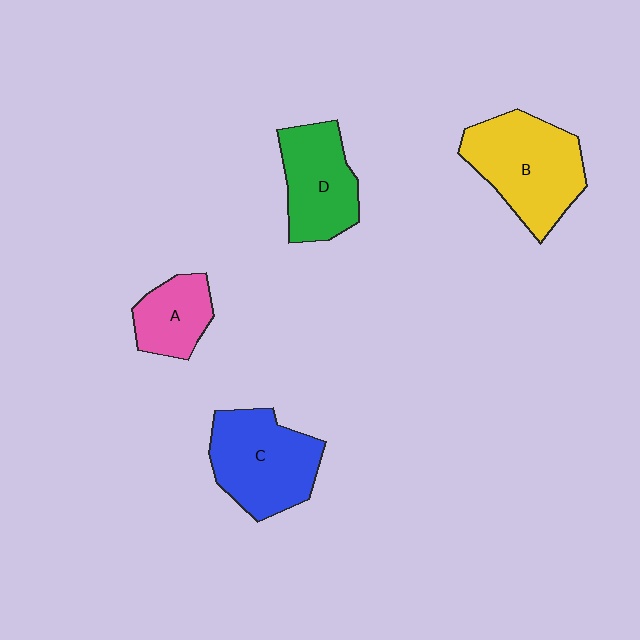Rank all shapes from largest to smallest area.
From largest to smallest: B (yellow), C (blue), D (green), A (pink).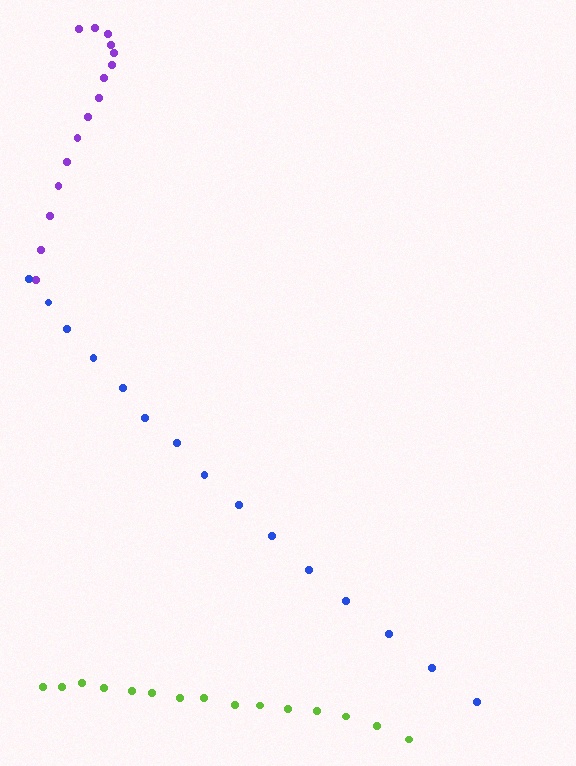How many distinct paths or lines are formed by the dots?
There are 3 distinct paths.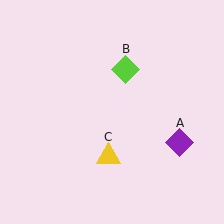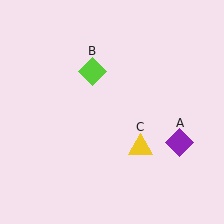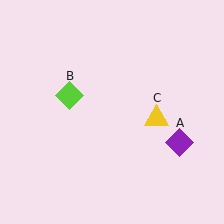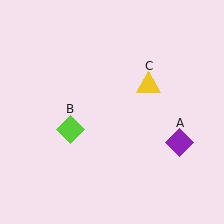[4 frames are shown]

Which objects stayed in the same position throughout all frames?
Purple diamond (object A) remained stationary.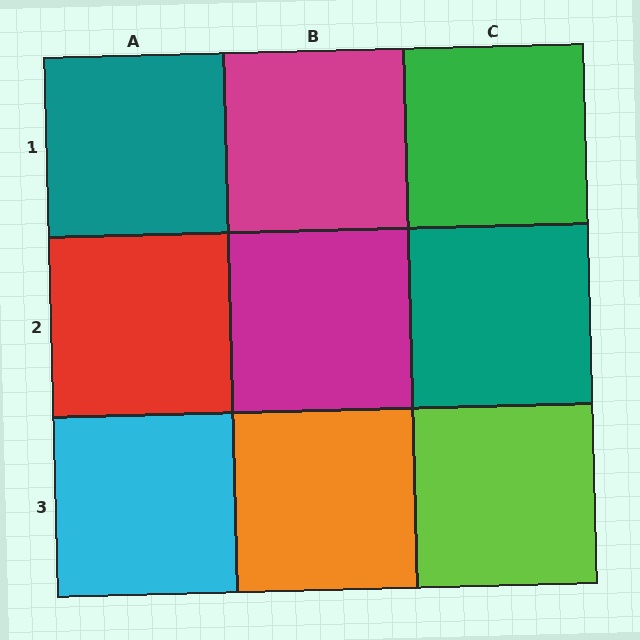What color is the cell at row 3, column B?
Orange.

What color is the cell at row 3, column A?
Cyan.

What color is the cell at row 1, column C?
Green.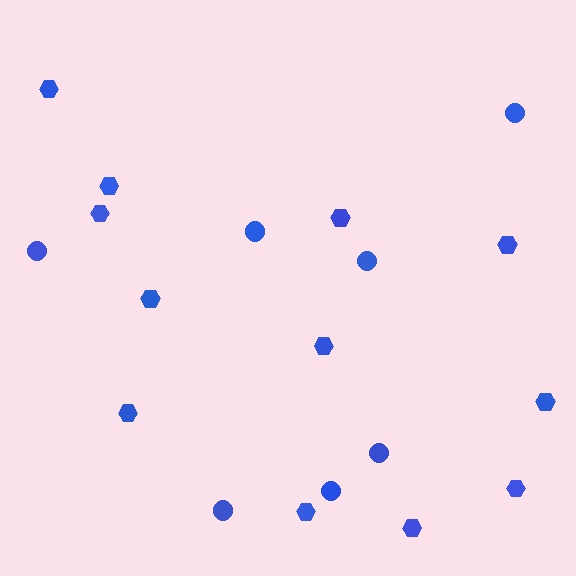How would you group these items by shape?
There are 2 groups: one group of circles (7) and one group of hexagons (12).